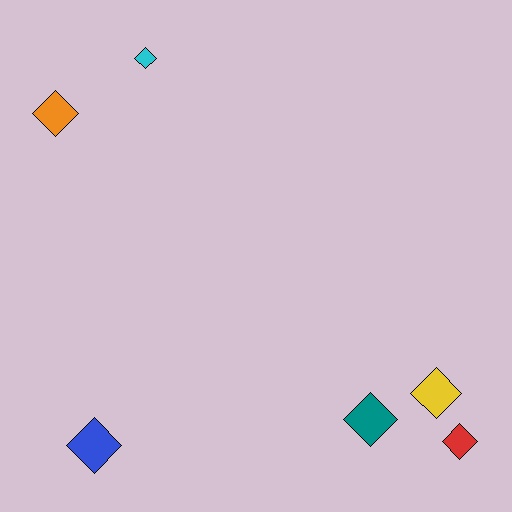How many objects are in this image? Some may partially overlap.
There are 6 objects.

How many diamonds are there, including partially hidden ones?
There are 6 diamonds.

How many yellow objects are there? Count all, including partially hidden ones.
There is 1 yellow object.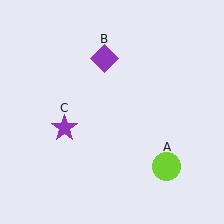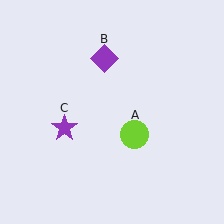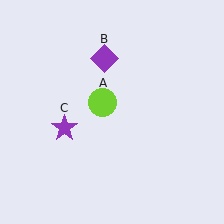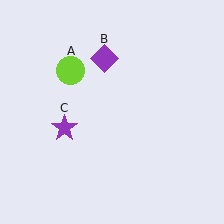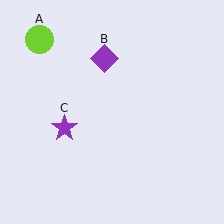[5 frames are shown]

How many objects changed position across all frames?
1 object changed position: lime circle (object A).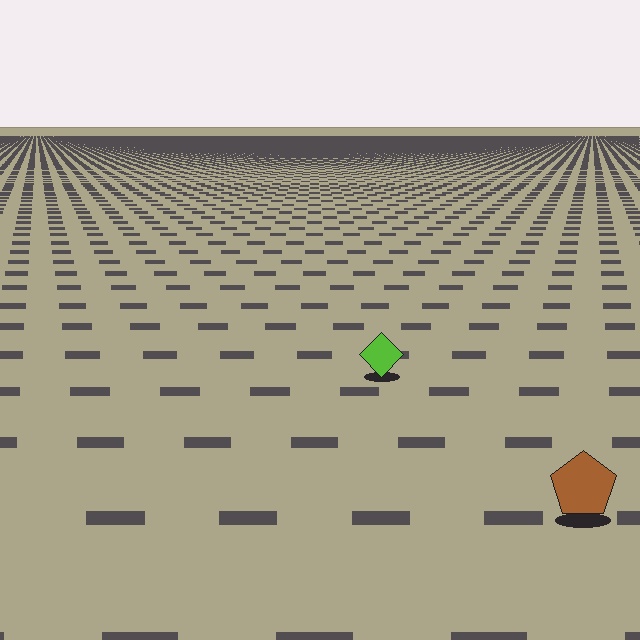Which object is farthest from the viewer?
The lime diamond is farthest from the viewer. It appears smaller and the ground texture around it is denser.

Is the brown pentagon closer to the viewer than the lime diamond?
Yes. The brown pentagon is closer — you can tell from the texture gradient: the ground texture is coarser near it.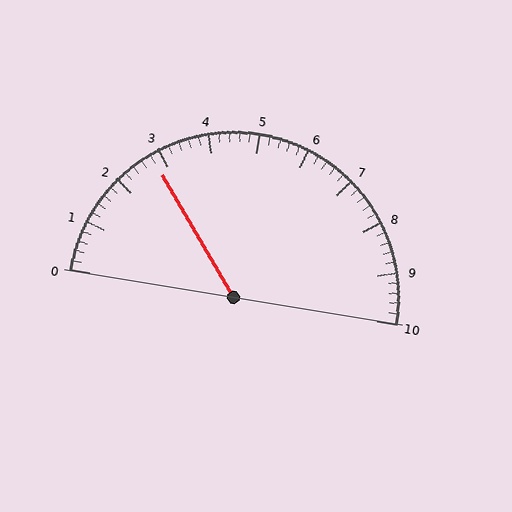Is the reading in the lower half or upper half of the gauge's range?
The reading is in the lower half of the range (0 to 10).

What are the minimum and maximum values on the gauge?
The gauge ranges from 0 to 10.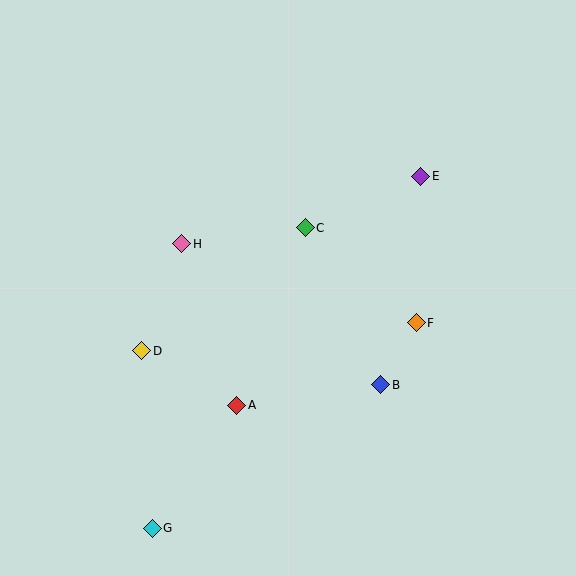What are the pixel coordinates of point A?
Point A is at (237, 405).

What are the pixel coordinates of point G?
Point G is at (152, 528).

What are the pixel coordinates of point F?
Point F is at (416, 323).